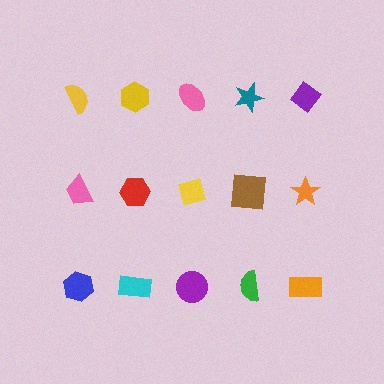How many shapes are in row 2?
5 shapes.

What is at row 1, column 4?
A teal star.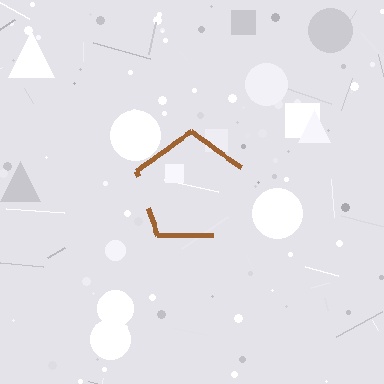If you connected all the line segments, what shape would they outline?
They would outline a pentagon.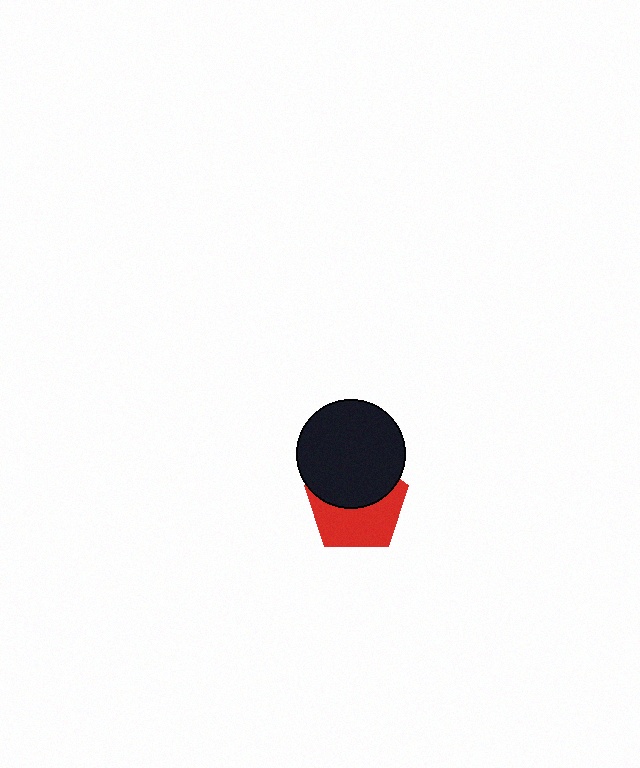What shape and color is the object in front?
The object in front is a black circle.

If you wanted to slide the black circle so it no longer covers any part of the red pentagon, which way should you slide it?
Slide it up — that is the most direct way to separate the two shapes.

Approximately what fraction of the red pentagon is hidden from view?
Roughly 48% of the red pentagon is hidden behind the black circle.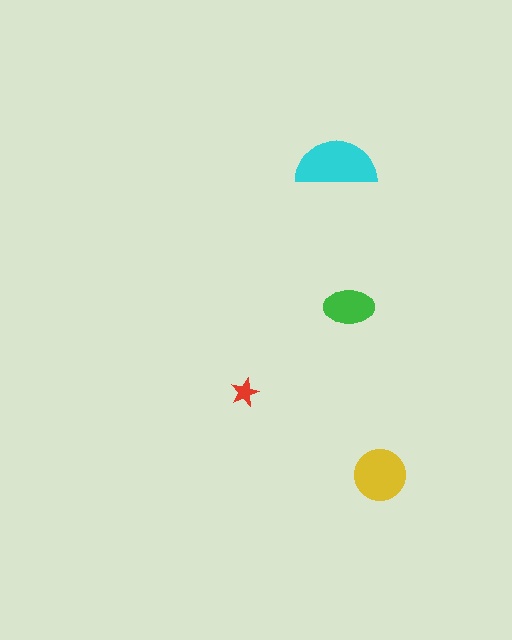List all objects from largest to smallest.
The cyan semicircle, the yellow circle, the green ellipse, the red star.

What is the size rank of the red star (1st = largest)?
4th.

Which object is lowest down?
The yellow circle is bottommost.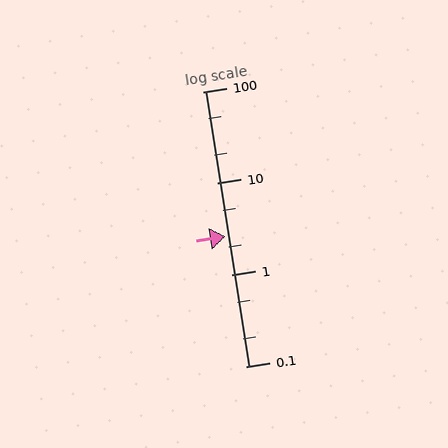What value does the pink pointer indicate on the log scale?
The pointer indicates approximately 2.6.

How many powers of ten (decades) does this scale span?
The scale spans 3 decades, from 0.1 to 100.